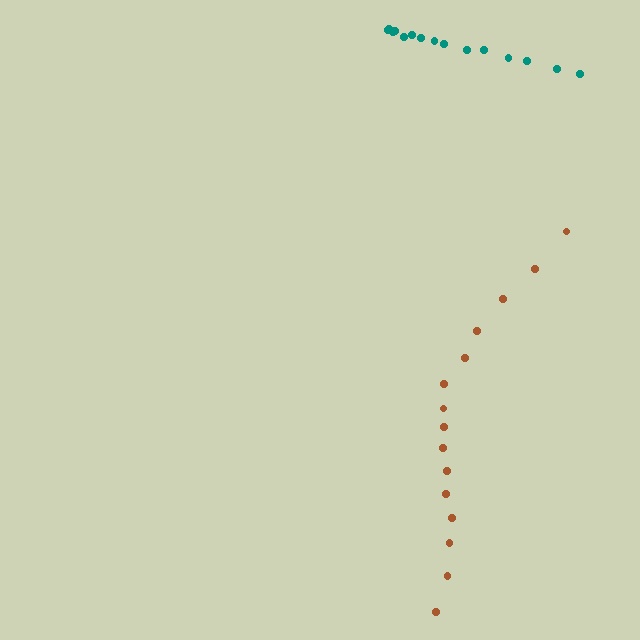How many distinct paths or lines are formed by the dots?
There are 2 distinct paths.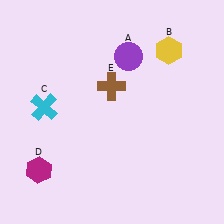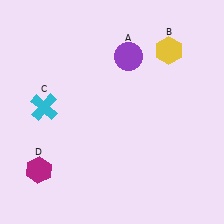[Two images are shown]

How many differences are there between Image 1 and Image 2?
There is 1 difference between the two images.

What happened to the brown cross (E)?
The brown cross (E) was removed in Image 2. It was in the top-left area of Image 1.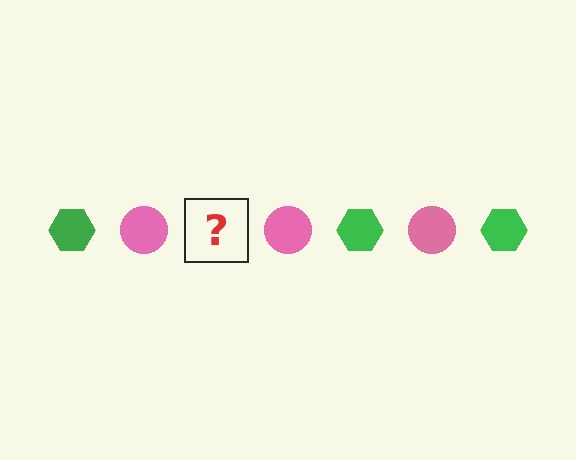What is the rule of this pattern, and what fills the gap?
The rule is that the pattern alternates between green hexagon and pink circle. The gap should be filled with a green hexagon.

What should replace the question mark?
The question mark should be replaced with a green hexagon.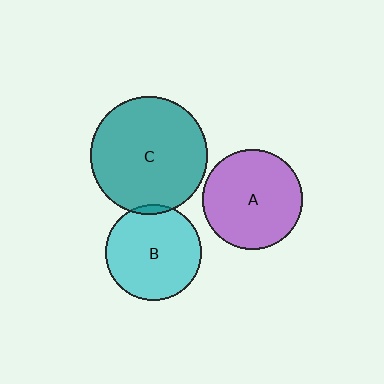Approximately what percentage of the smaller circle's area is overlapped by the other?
Approximately 5%.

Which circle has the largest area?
Circle C (teal).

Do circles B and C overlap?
Yes.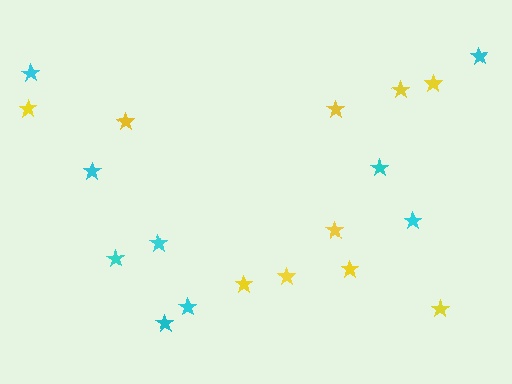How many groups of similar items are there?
There are 2 groups: one group of cyan stars (9) and one group of yellow stars (10).